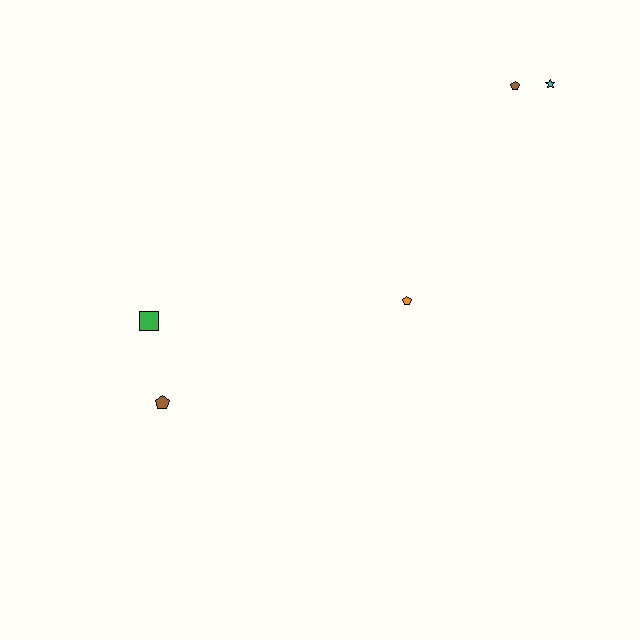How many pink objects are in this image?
There are no pink objects.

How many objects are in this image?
There are 5 objects.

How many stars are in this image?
There is 1 star.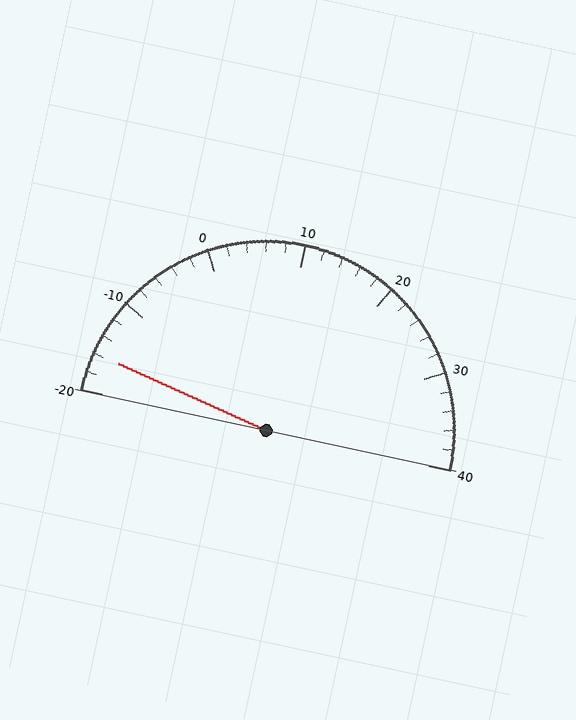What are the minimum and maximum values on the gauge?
The gauge ranges from -20 to 40.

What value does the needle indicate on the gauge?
The needle indicates approximately -16.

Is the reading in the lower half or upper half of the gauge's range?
The reading is in the lower half of the range (-20 to 40).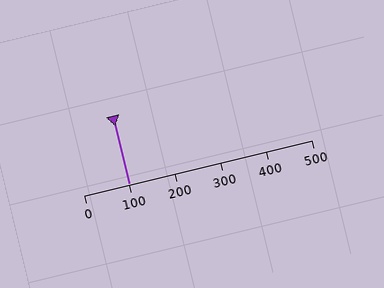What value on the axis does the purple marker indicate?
The marker indicates approximately 100.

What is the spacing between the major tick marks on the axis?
The major ticks are spaced 100 apart.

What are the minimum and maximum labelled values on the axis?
The axis runs from 0 to 500.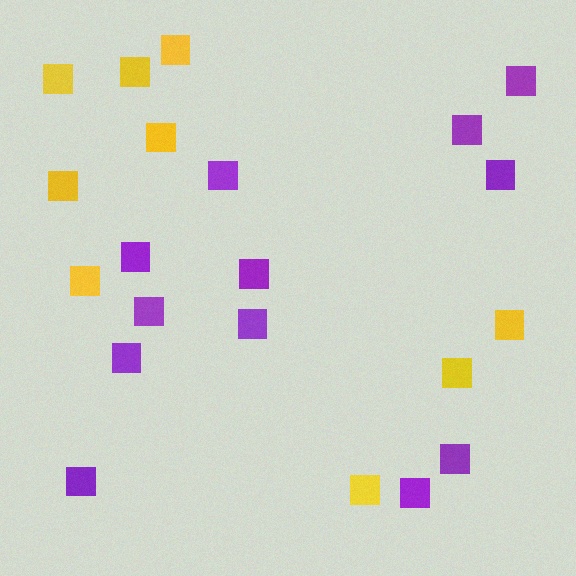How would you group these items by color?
There are 2 groups: one group of purple squares (12) and one group of yellow squares (9).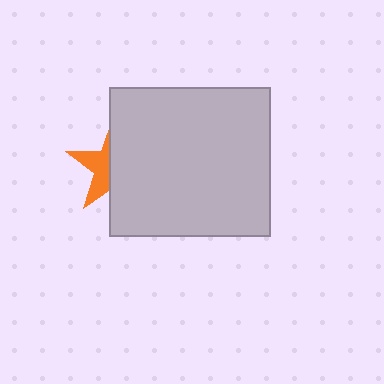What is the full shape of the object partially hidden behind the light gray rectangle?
The partially hidden object is an orange star.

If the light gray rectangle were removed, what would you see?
You would see the complete orange star.